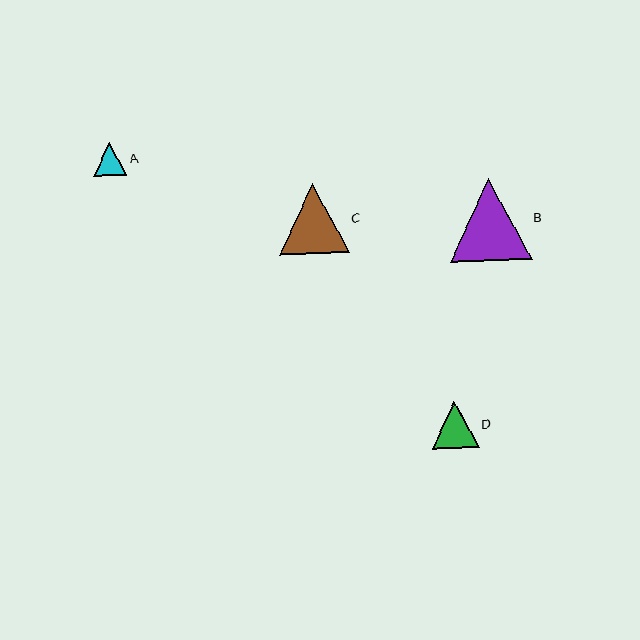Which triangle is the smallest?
Triangle A is the smallest with a size of approximately 33 pixels.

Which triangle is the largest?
Triangle B is the largest with a size of approximately 82 pixels.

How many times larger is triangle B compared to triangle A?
Triangle B is approximately 2.5 times the size of triangle A.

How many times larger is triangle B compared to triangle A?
Triangle B is approximately 2.5 times the size of triangle A.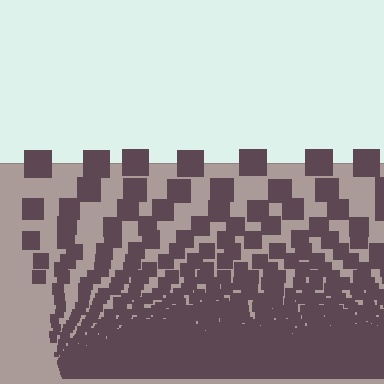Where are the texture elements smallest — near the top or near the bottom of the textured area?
Near the bottom.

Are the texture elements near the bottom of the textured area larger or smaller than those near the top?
Smaller. The gradient is inverted — elements near the bottom are smaller and denser.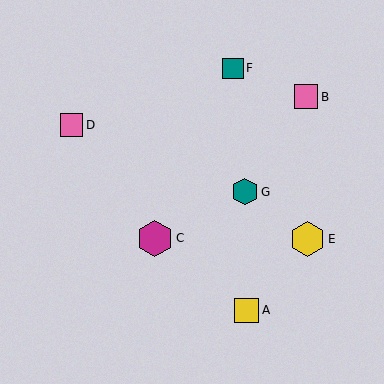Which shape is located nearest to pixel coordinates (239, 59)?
The teal square (labeled F) at (233, 68) is nearest to that location.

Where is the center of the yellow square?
The center of the yellow square is at (247, 310).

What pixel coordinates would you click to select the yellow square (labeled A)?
Click at (247, 310) to select the yellow square A.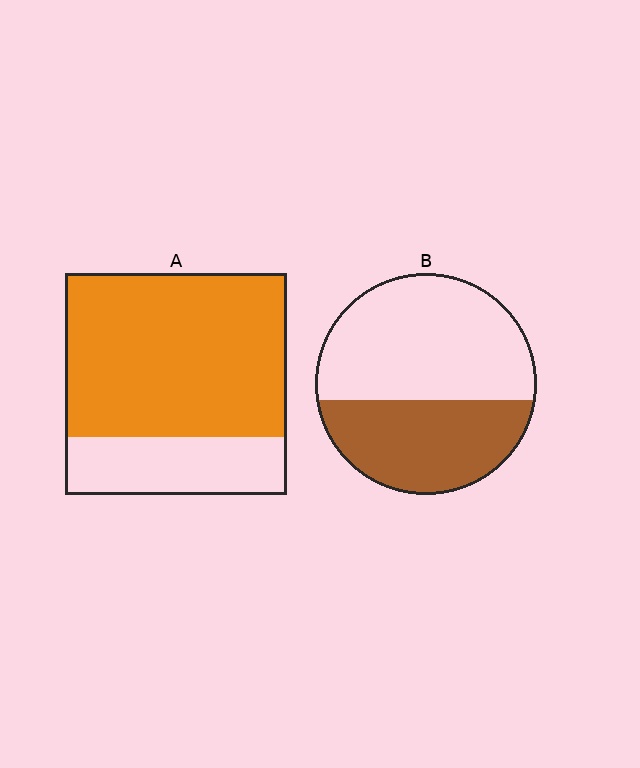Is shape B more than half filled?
No.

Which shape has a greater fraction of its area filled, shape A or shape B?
Shape A.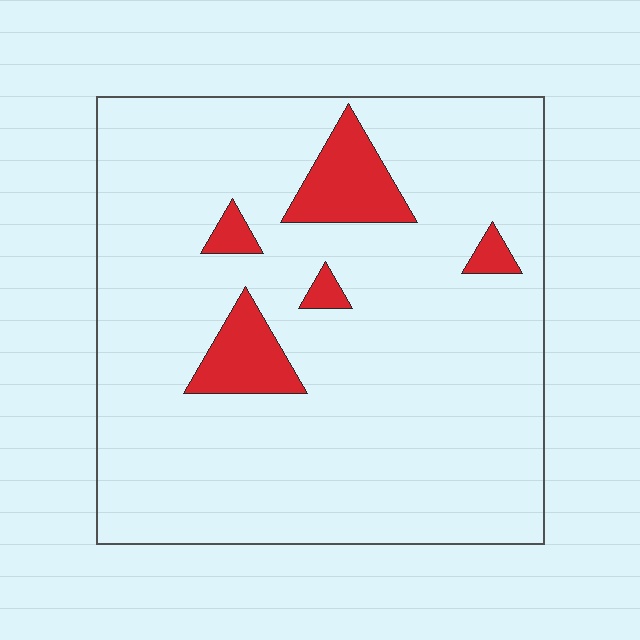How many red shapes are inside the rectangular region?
5.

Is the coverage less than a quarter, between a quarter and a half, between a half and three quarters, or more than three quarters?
Less than a quarter.